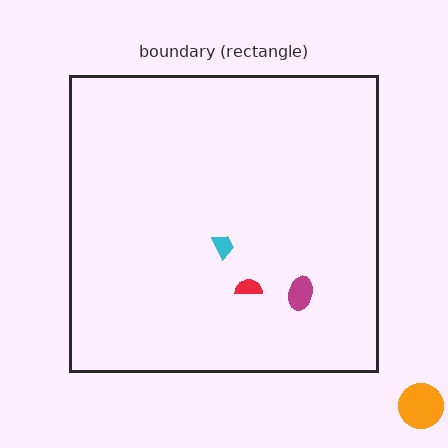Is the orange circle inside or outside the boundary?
Outside.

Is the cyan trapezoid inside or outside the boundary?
Inside.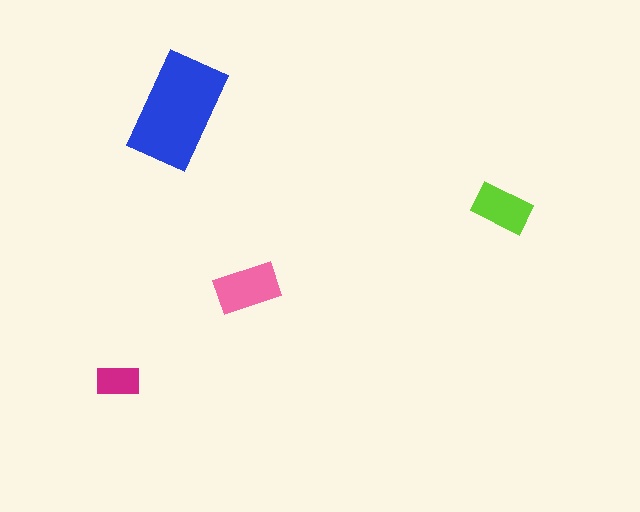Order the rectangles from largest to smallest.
the blue one, the pink one, the lime one, the magenta one.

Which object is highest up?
The blue rectangle is topmost.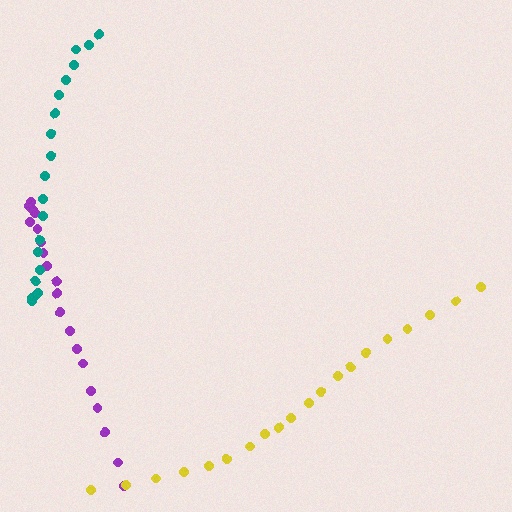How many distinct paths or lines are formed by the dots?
There are 3 distinct paths.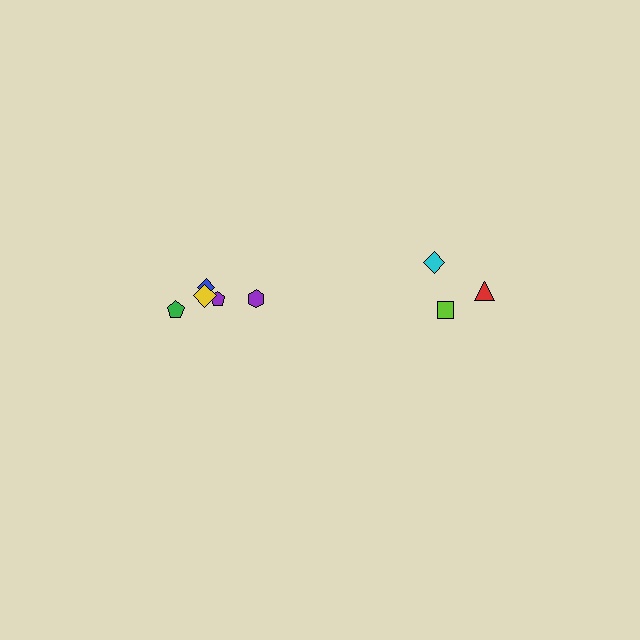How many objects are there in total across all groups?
There are 8 objects.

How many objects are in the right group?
There are 3 objects.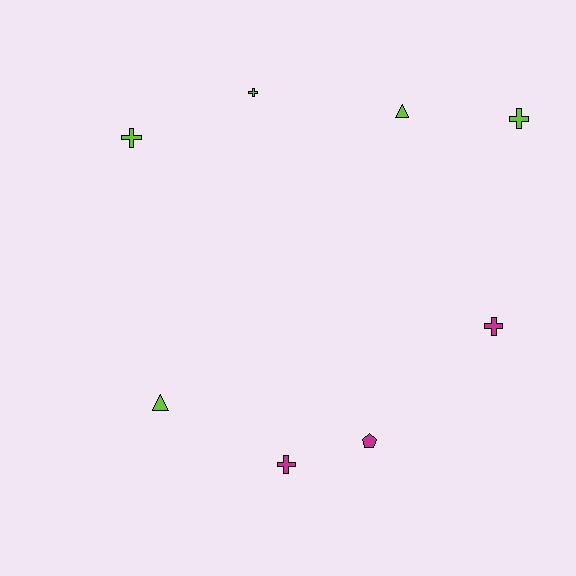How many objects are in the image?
There are 8 objects.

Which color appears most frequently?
Lime, with 5 objects.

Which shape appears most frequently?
Cross, with 5 objects.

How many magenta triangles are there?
There are no magenta triangles.